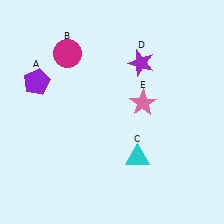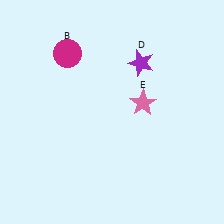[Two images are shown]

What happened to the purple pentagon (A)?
The purple pentagon (A) was removed in Image 2. It was in the top-left area of Image 1.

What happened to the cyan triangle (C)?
The cyan triangle (C) was removed in Image 2. It was in the bottom-right area of Image 1.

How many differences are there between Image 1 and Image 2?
There are 2 differences between the two images.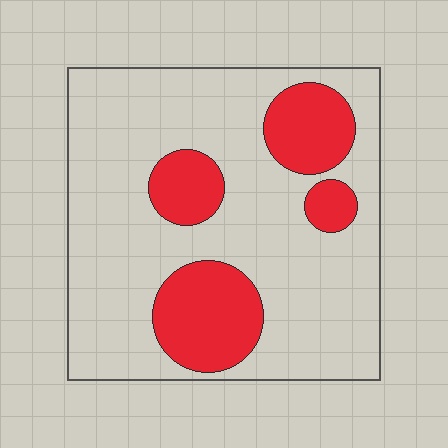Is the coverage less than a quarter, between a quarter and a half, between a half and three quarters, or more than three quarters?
Less than a quarter.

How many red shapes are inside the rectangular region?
4.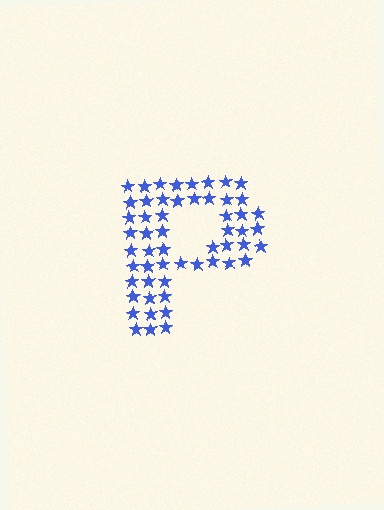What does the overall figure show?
The overall figure shows the letter P.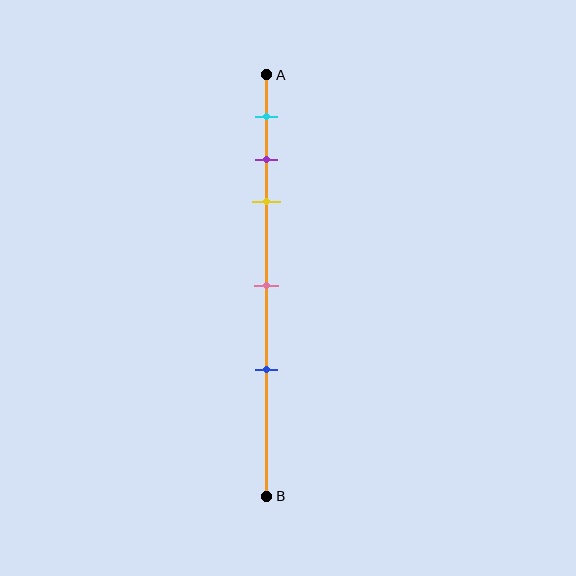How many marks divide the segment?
There are 5 marks dividing the segment.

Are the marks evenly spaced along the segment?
No, the marks are not evenly spaced.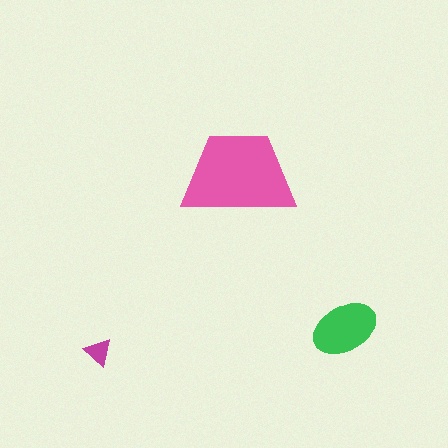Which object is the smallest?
The magenta triangle.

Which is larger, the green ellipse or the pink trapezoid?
The pink trapezoid.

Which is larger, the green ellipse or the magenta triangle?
The green ellipse.